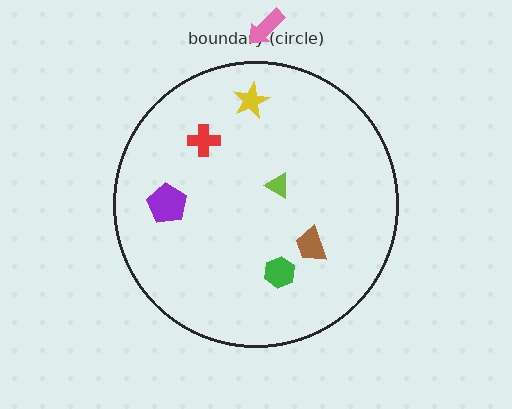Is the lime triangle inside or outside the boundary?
Inside.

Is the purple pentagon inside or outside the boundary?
Inside.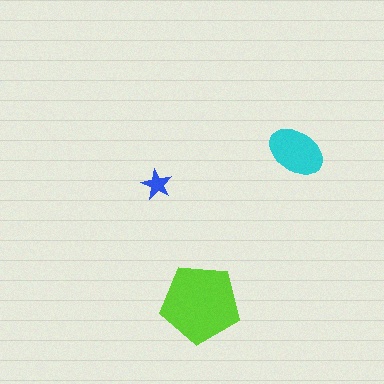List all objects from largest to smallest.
The lime pentagon, the cyan ellipse, the blue star.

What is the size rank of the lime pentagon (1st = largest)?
1st.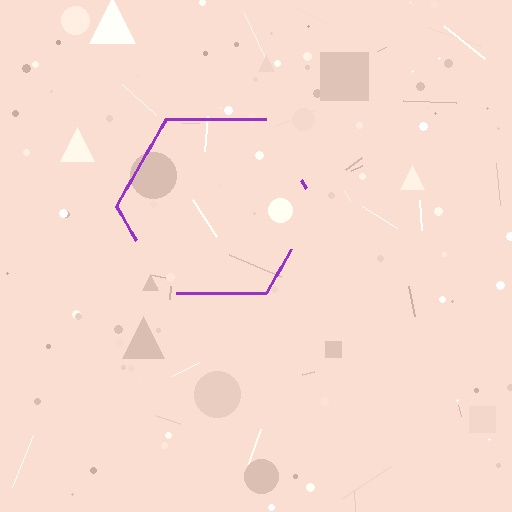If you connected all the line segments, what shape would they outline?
They would outline a hexagon.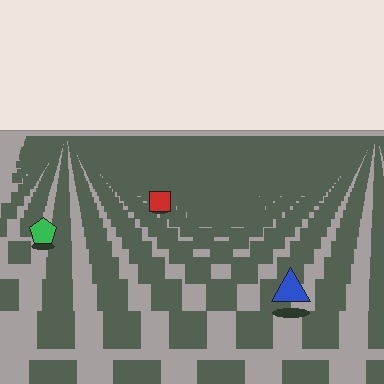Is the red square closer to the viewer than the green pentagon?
No. The green pentagon is closer — you can tell from the texture gradient: the ground texture is coarser near it.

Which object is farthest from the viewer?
The red square is farthest from the viewer. It appears smaller and the ground texture around it is denser.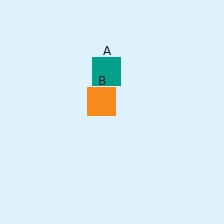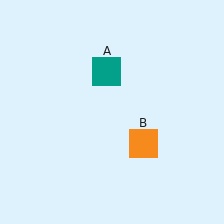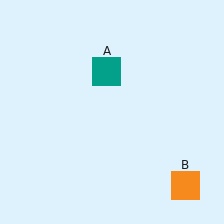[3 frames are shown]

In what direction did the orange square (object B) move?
The orange square (object B) moved down and to the right.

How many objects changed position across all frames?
1 object changed position: orange square (object B).